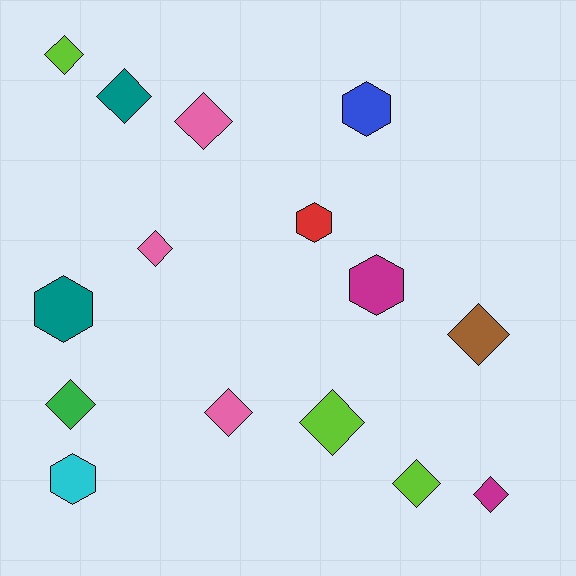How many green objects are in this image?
There is 1 green object.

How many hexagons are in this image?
There are 5 hexagons.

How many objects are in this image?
There are 15 objects.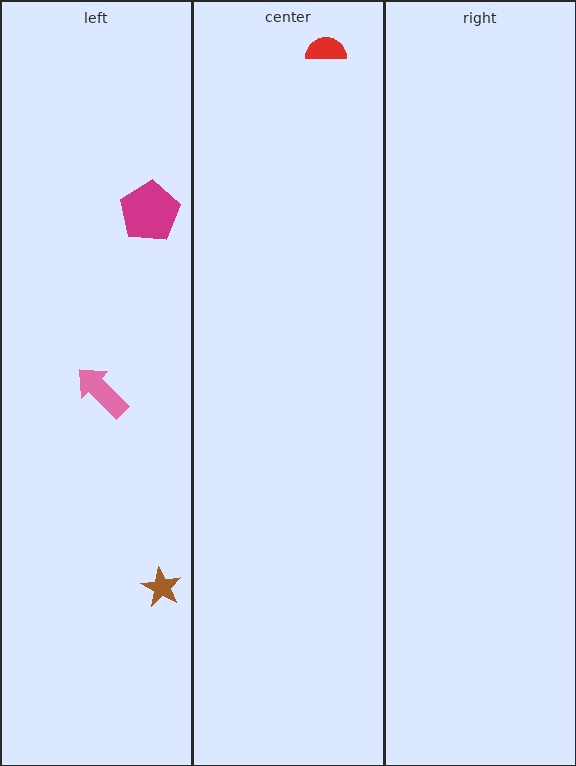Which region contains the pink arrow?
The left region.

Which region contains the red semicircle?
The center region.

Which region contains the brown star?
The left region.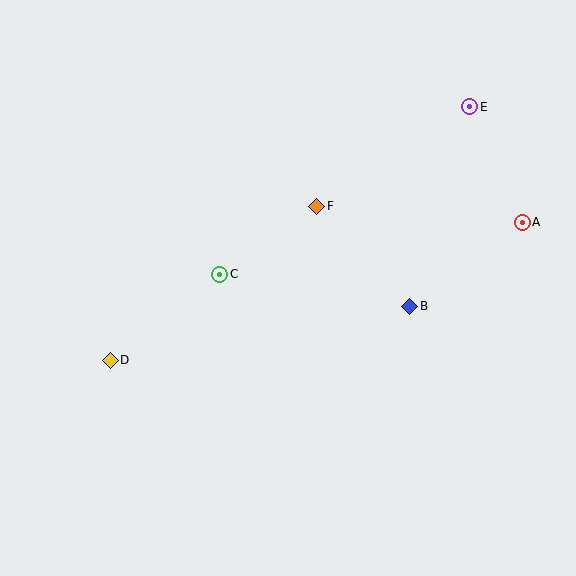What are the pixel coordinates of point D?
Point D is at (110, 360).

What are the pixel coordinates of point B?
Point B is at (410, 306).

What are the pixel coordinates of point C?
Point C is at (220, 274).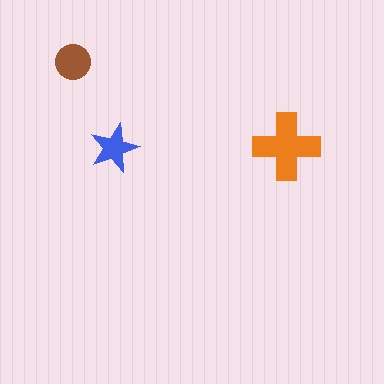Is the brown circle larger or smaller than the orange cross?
Smaller.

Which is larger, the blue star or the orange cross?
The orange cross.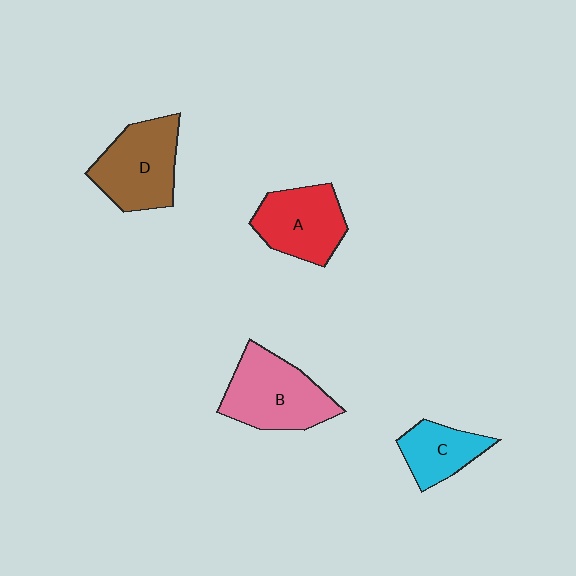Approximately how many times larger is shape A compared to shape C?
Approximately 1.4 times.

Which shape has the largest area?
Shape B (pink).